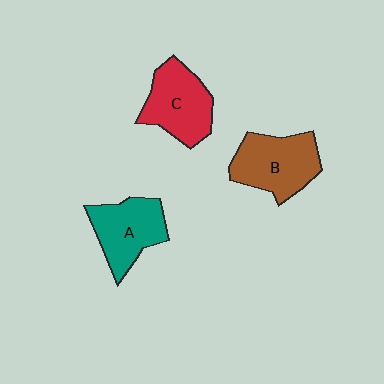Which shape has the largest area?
Shape B (brown).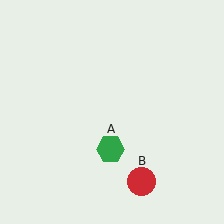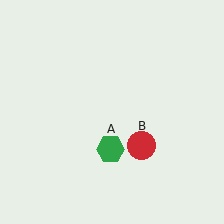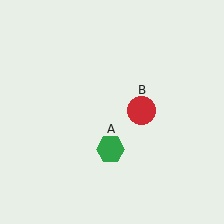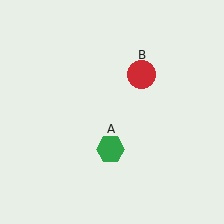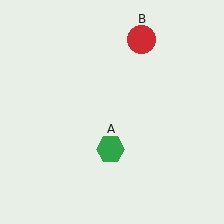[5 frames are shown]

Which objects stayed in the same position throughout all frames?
Green hexagon (object A) remained stationary.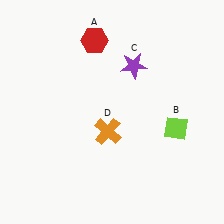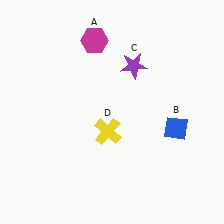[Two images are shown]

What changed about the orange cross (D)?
In Image 1, D is orange. In Image 2, it changed to yellow.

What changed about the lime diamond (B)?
In Image 1, B is lime. In Image 2, it changed to blue.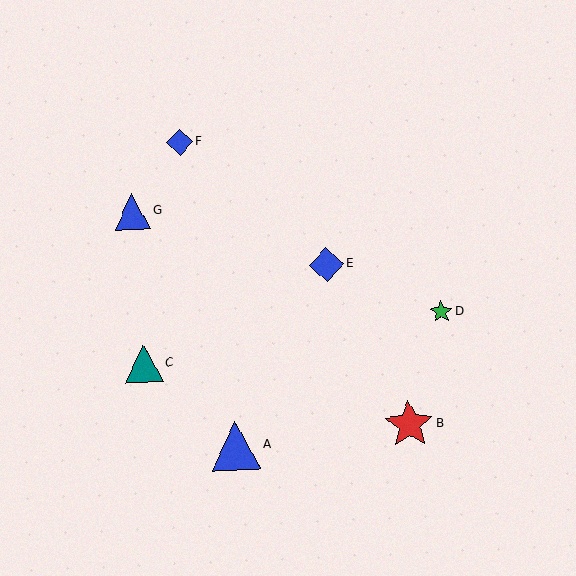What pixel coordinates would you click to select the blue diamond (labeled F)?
Click at (179, 142) to select the blue diamond F.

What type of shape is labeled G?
Shape G is a blue triangle.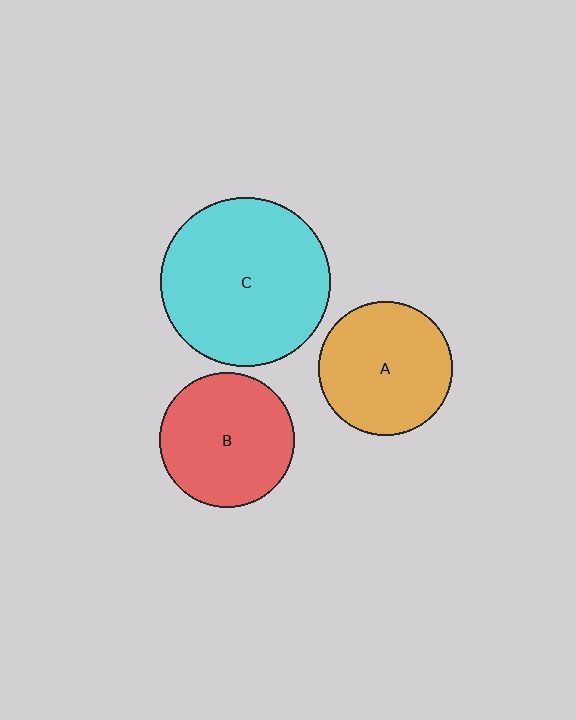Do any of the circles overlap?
No, none of the circles overlap.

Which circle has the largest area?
Circle C (cyan).